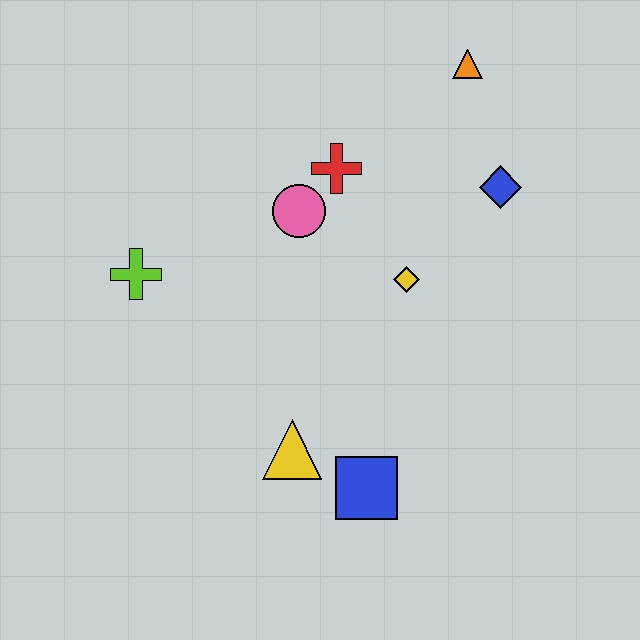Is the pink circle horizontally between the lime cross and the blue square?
Yes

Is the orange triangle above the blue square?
Yes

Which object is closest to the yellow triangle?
The blue square is closest to the yellow triangle.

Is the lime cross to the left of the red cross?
Yes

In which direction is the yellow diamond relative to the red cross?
The yellow diamond is below the red cross.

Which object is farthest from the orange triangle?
The blue square is farthest from the orange triangle.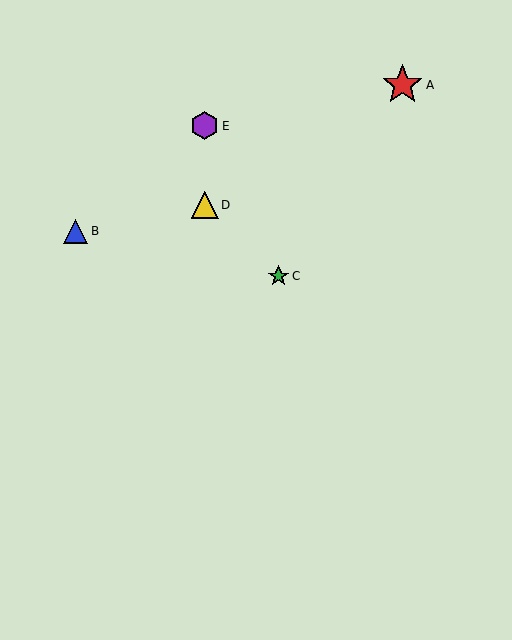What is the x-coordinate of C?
Object C is at x≈279.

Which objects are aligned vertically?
Objects D, E are aligned vertically.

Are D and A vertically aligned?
No, D is at x≈205 and A is at x≈403.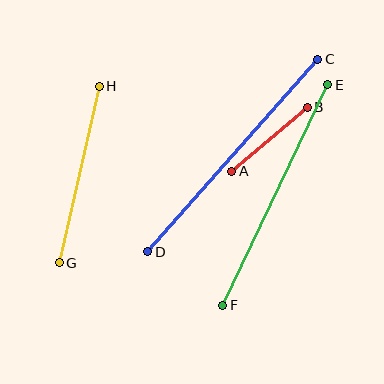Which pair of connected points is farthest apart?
Points C and D are farthest apart.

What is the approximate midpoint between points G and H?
The midpoint is at approximately (79, 175) pixels.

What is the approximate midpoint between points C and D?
The midpoint is at approximately (233, 156) pixels.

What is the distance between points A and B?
The distance is approximately 99 pixels.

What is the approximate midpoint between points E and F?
The midpoint is at approximately (275, 195) pixels.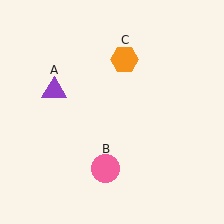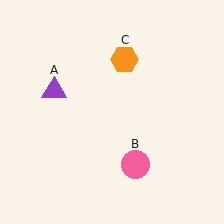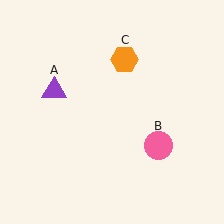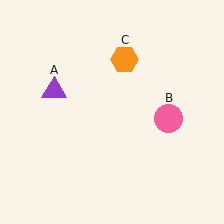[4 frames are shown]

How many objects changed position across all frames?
1 object changed position: pink circle (object B).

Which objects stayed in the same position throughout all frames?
Purple triangle (object A) and orange hexagon (object C) remained stationary.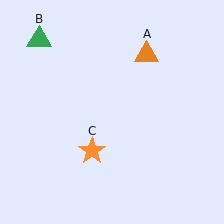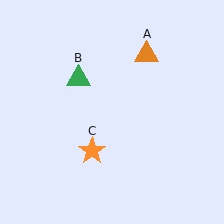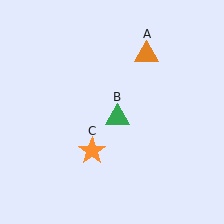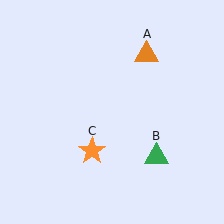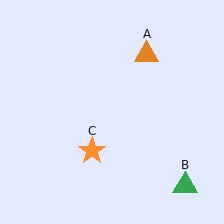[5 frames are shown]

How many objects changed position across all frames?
1 object changed position: green triangle (object B).